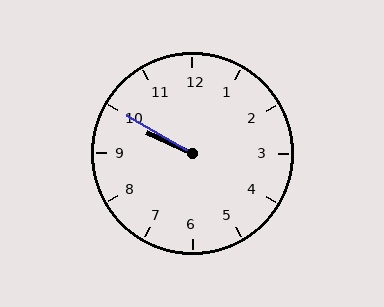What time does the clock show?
9:50.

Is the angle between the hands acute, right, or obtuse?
It is acute.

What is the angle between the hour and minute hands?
Approximately 5 degrees.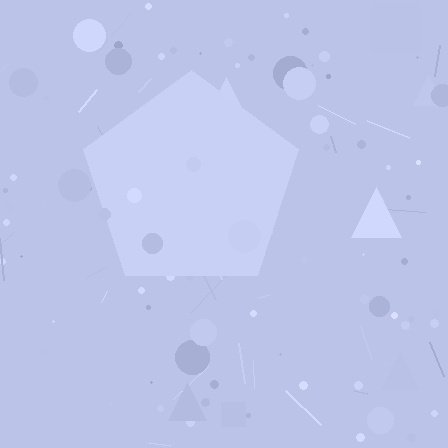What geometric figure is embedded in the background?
A pentagon is embedded in the background.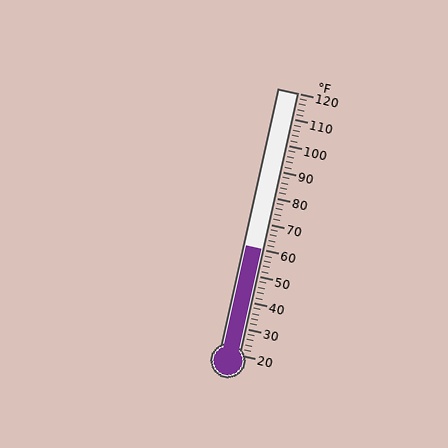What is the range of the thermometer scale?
The thermometer scale ranges from 20°F to 120°F.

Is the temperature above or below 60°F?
The temperature is at 60°F.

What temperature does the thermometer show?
The thermometer shows approximately 60°F.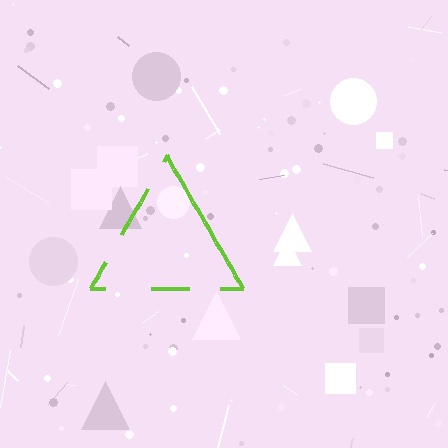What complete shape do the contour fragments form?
The contour fragments form a triangle.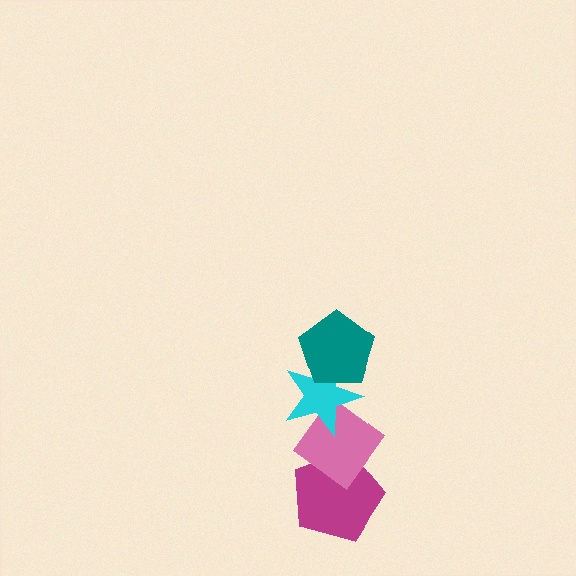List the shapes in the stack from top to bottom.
From top to bottom: the teal pentagon, the cyan star, the pink diamond, the magenta pentagon.